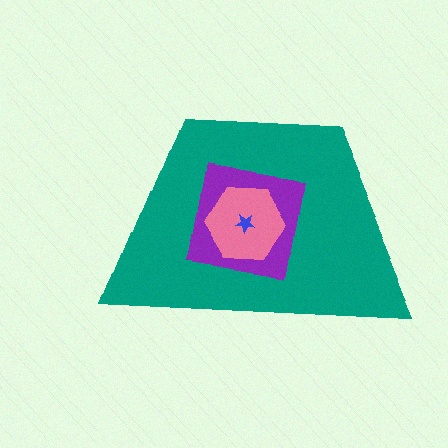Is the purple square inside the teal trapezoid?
Yes.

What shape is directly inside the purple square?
The pink hexagon.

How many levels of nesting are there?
4.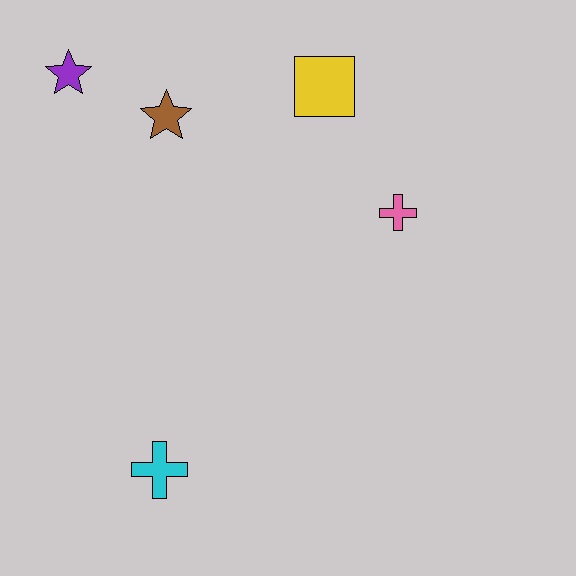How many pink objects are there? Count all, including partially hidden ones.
There is 1 pink object.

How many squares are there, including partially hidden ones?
There is 1 square.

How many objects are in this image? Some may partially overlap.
There are 5 objects.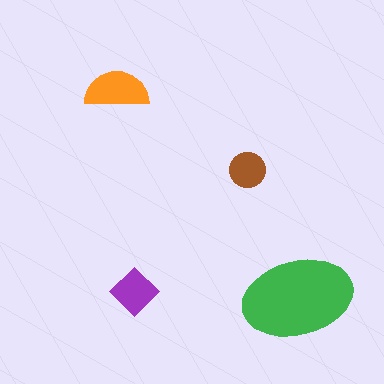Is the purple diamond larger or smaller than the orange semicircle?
Smaller.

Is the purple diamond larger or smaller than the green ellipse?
Smaller.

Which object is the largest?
The green ellipse.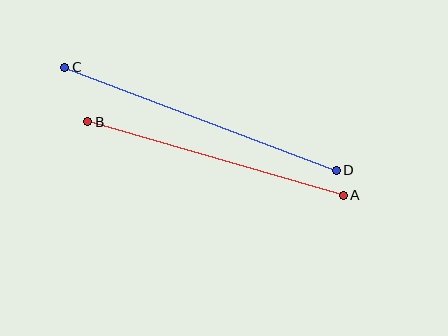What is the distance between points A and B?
The distance is approximately 266 pixels.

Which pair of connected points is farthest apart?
Points C and D are farthest apart.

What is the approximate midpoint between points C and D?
The midpoint is at approximately (200, 119) pixels.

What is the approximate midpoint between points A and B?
The midpoint is at approximately (215, 158) pixels.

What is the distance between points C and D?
The distance is approximately 291 pixels.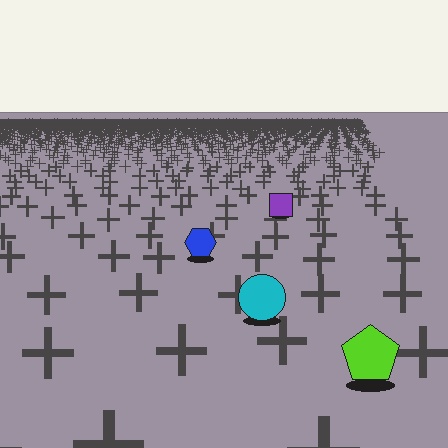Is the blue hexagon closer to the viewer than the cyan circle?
No. The cyan circle is closer — you can tell from the texture gradient: the ground texture is coarser near it.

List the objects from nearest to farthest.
From nearest to farthest: the lime pentagon, the cyan circle, the blue hexagon, the purple square.